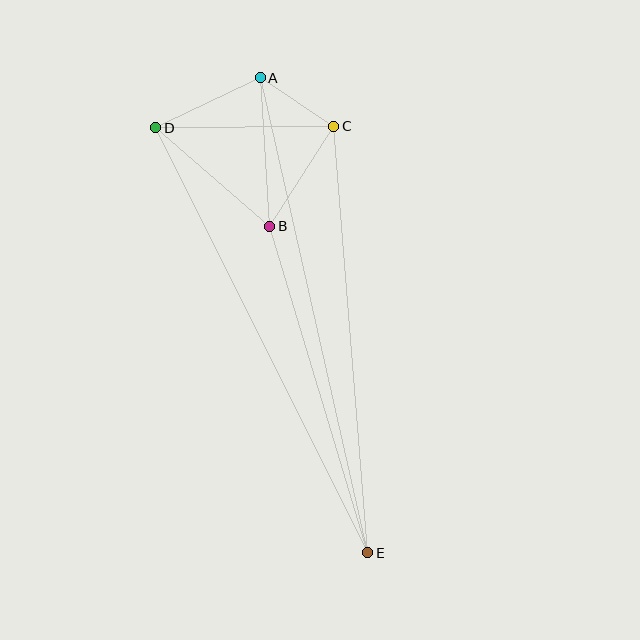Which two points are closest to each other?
Points A and C are closest to each other.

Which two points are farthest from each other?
Points A and E are farthest from each other.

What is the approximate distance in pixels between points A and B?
The distance between A and B is approximately 149 pixels.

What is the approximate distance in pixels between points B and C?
The distance between B and C is approximately 118 pixels.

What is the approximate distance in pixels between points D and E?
The distance between D and E is approximately 475 pixels.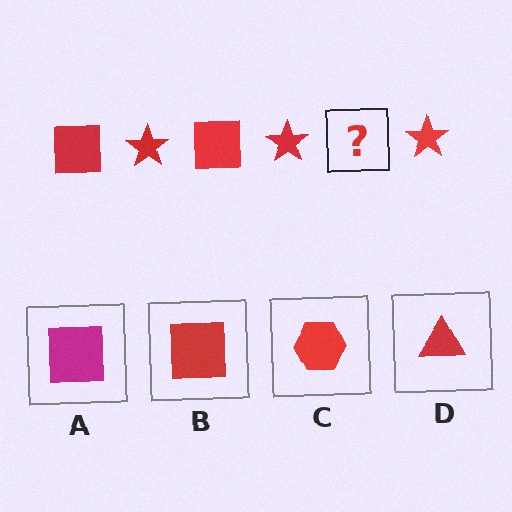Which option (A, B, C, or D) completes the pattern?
B.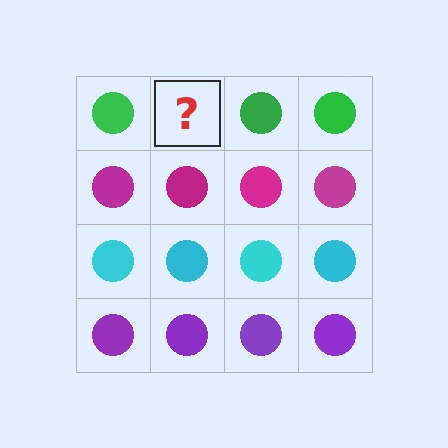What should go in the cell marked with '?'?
The missing cell should contain a green circle.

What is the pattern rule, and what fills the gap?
The rule is that each row has a consistent color. The gap should be filled with a green circle.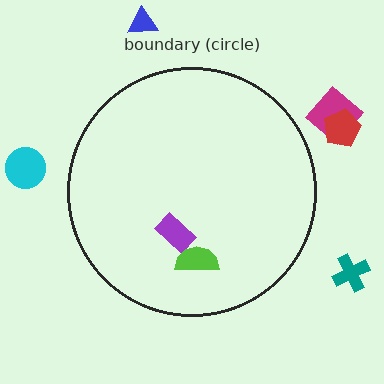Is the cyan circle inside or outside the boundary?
Outside.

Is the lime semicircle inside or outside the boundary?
Inside.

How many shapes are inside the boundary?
2 inside, 5 outside.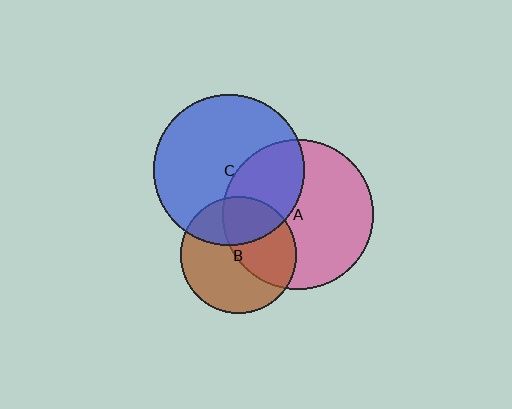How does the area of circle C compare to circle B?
Approximately 1.7 times.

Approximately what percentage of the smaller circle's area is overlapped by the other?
Approximately 30%.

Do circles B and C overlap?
Yes.